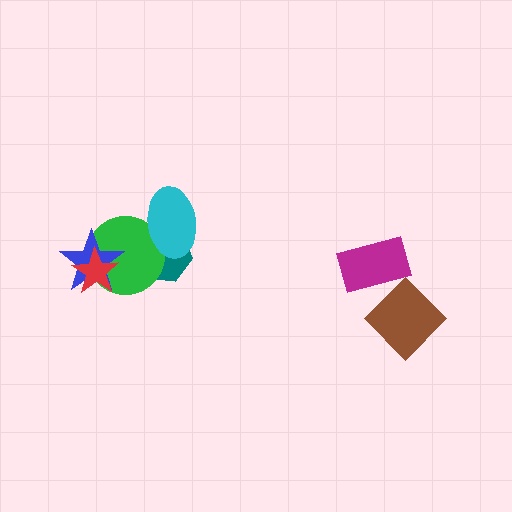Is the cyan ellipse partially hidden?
No, no other shape covers it.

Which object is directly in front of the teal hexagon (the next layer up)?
The green circle is directly in front of the teal hexagon.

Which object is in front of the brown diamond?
The magenta rectangle is in front of the brown diamond.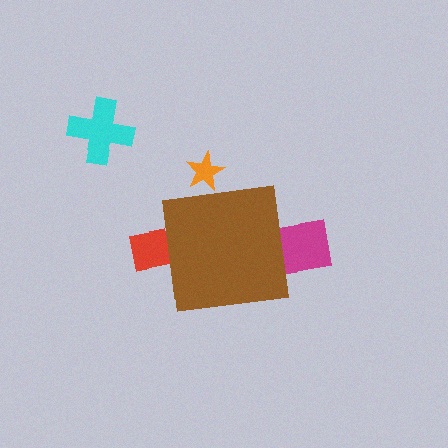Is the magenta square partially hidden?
Yes, the magenta square is partially hidden behind the brown square.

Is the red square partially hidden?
Yes, the red square is partially hidden behind the brown square.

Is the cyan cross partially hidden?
No, the cyan cross is fully visible.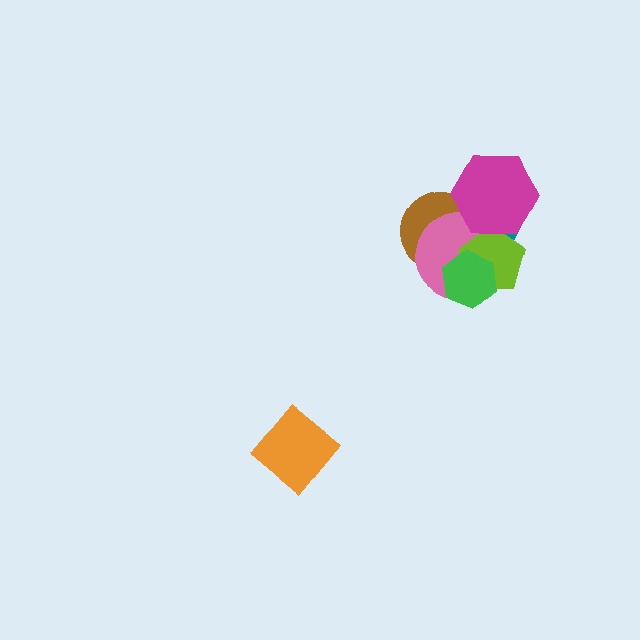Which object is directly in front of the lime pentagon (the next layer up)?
The magenta hexagon is directly in front of the lime pentagon.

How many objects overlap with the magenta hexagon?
4 objects overlap with the magenta hexagon.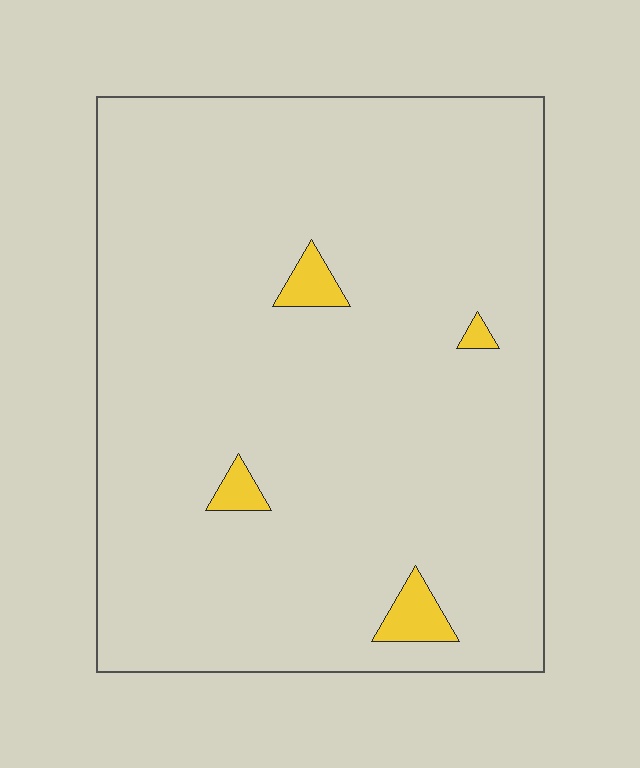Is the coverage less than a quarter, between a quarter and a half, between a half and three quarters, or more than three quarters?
Less than a quarter.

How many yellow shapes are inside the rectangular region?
4.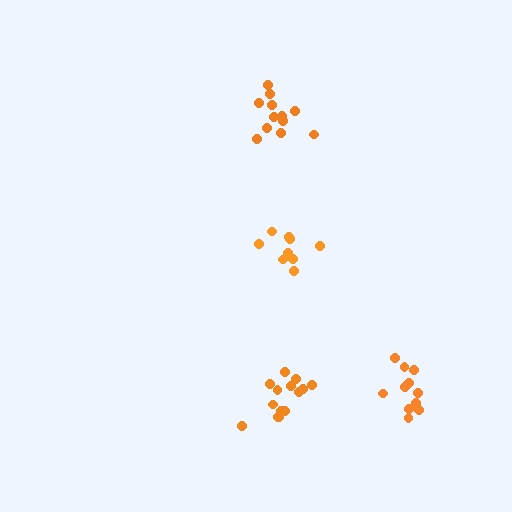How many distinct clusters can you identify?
There are 4 distinct clusters.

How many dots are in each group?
Group 1: 14 dots, Group 2: 9 dots, Group 3: 11 dots, Group 4: 12 dots (46 total).